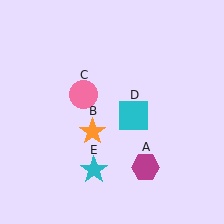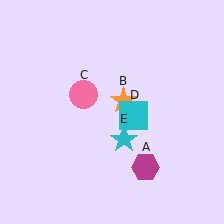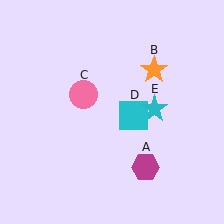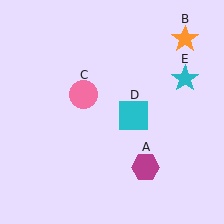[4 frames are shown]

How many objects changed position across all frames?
2 objects changed position: orange star (object B), cyan star (object E).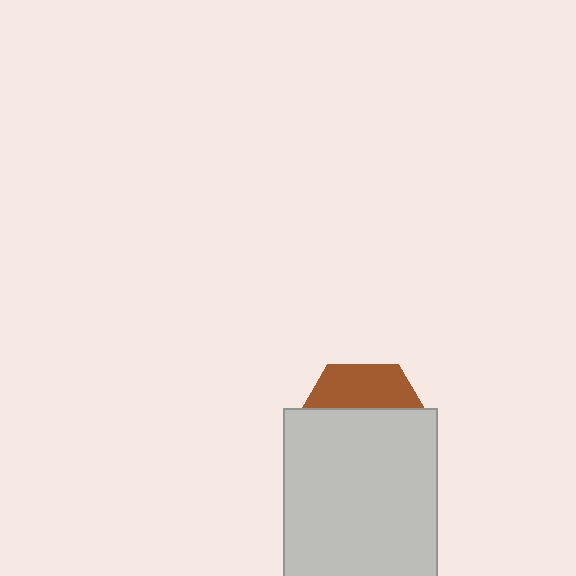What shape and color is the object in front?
The object in front is a light gray rectangle.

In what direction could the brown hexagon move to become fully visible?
The brown hexagon could move up. That would shift it out from behind the light gray rectangle entirely.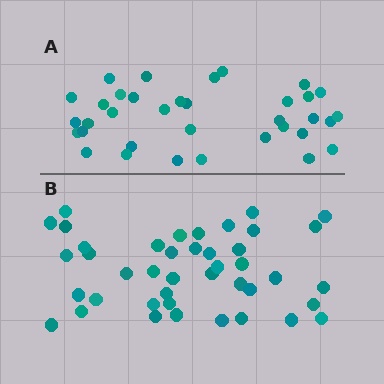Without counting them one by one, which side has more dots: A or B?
Region B (the bottom region) has more dots.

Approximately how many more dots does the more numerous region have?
Region B has roughly 8 or so more dots than region A.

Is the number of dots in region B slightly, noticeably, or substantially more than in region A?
Region B has only slightly more — the two regions are fairly close. The ratio is roughly 1.2 to 1.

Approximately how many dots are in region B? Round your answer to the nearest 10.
About 40 dots. (The exact count is 42, which rounds to 40.)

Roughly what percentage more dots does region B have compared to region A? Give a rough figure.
About 20% more.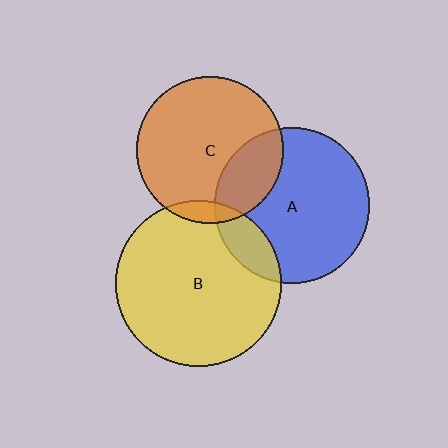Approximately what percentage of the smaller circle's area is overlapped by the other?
Approximately 15%.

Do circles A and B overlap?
Yes.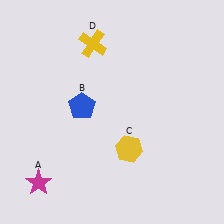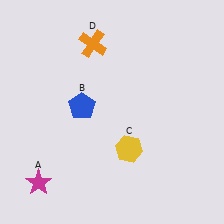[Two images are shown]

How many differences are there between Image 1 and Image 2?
There is 1 difference between the two images.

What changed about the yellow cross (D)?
In Image 1, D is yellow. In Image 2, it changed to orange.